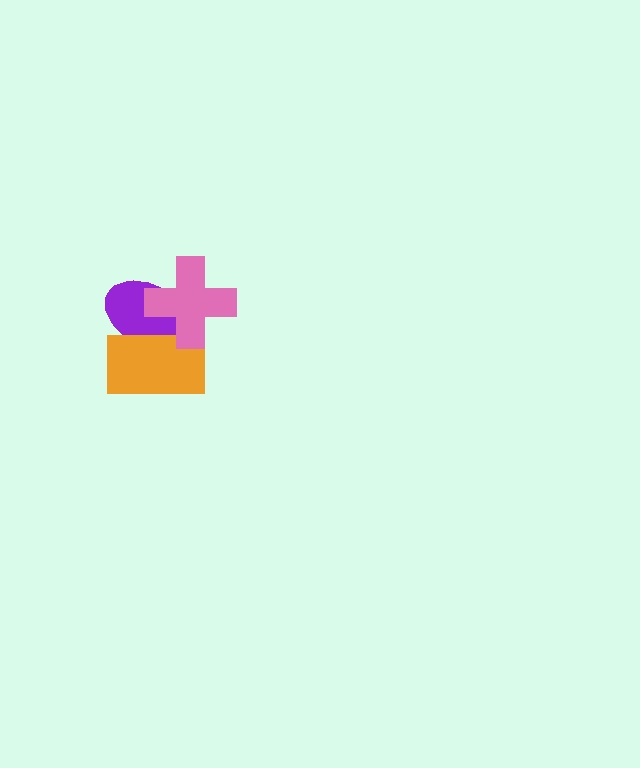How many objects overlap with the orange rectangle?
2 objects overlap with the orange rectangle.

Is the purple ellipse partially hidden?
Yes, it is partially covered by another shape.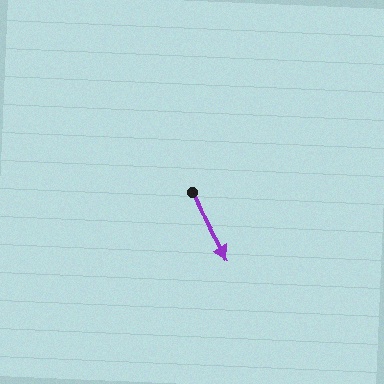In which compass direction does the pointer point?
Southeast.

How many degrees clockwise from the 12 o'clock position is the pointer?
Approximately 151 degrees.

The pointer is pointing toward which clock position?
Roughly 5 o'clock.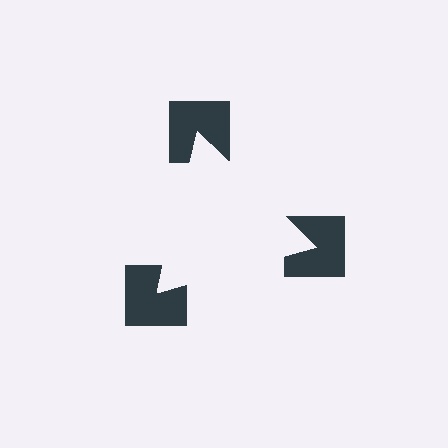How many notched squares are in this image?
There are 3 — one at each vertex of the illusory triangle.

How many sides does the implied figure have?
3 sides.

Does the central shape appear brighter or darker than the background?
It typically appears slightly brighter than the background, even though no actual brightness change is drawn.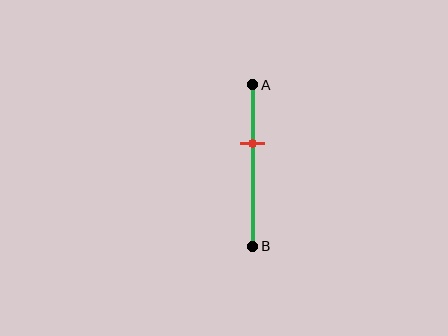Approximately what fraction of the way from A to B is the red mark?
The red mark is approximately 35% of the way from A to B.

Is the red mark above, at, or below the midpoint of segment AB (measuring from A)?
The red mark is above the midpoint of segment AB.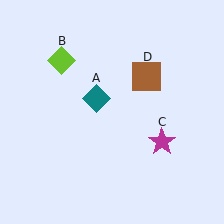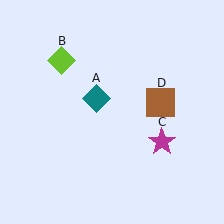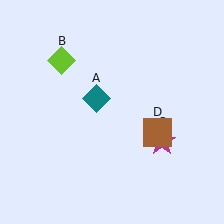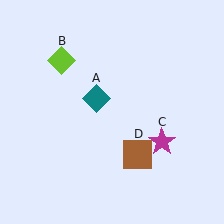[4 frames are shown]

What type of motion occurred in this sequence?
The brown square (object D) rotated clockwise around the center of the scene.